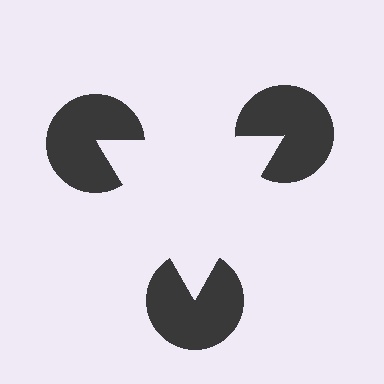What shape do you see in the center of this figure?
An illusory triangle — its edges are inferred from the aligned wedge cuts in the pac-man discs, not physically drawn.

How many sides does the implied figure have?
3 sides.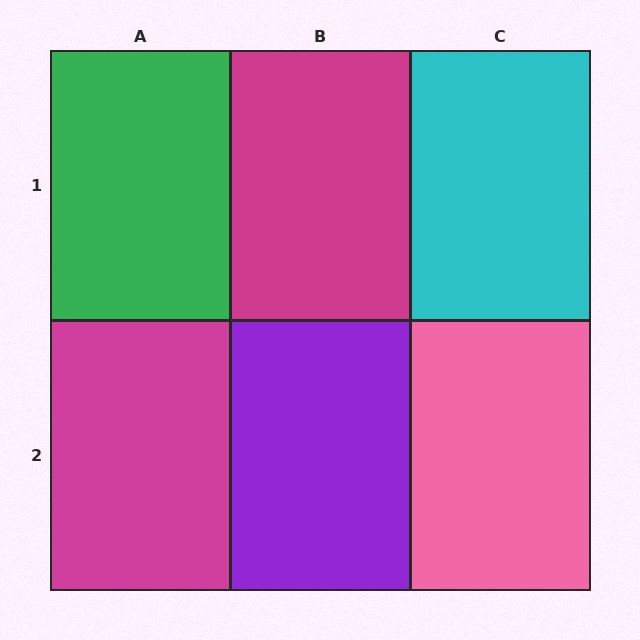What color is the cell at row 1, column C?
Cyan.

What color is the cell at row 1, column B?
Magenta.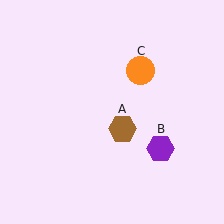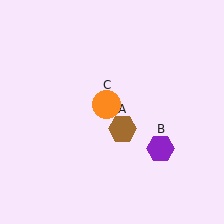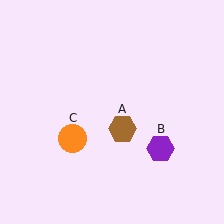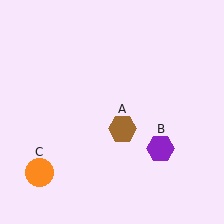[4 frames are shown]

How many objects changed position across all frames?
1 object changed position: orange circle (object C).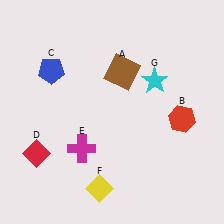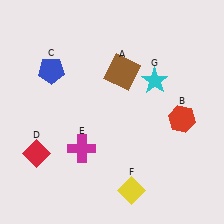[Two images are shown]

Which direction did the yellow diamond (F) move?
The yellow diamond (F) moved right.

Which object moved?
The yellow diamond (F) moved right.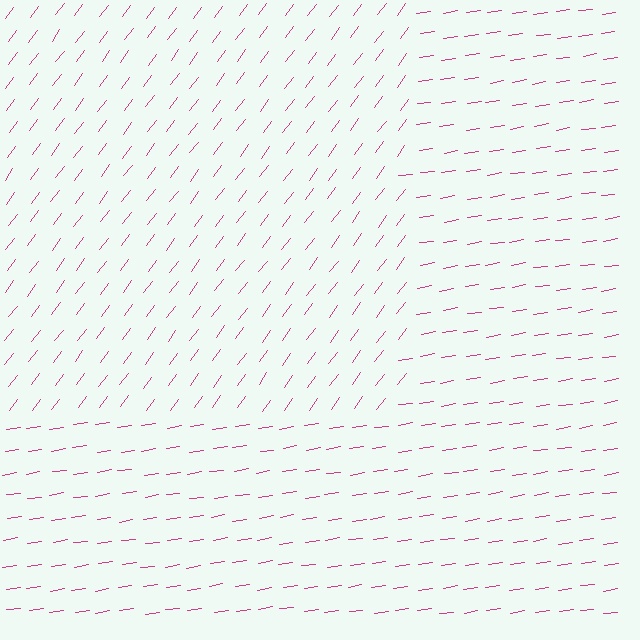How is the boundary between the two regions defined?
The boundary is defined purely by a change in line orientation (approximately 45 degrees difference). All lines are the same color and thickness.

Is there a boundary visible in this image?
Yes, there is a texture boundary formed by a change in line orientation.